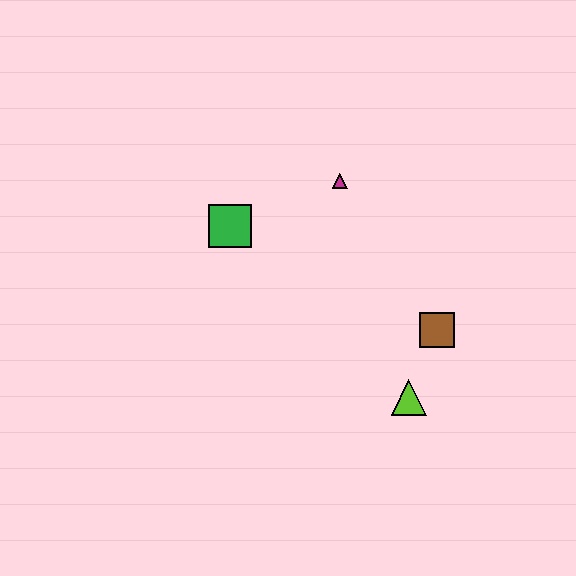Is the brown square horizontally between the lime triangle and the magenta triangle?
No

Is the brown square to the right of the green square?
Yes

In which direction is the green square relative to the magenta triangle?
The green square is to the left of the magenta triangle.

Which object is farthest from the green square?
The lime triangle is farthest from the green square.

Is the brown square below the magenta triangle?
Yes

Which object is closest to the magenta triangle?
The green square is closest to the magenta triangle.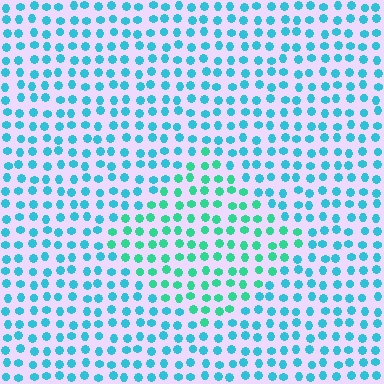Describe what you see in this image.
The image is filled with small cyan elements in a uniform arrangement. A diamond-shaped region is visible where the elements are tinted to a slightly different hue, forming a subtle color boundary.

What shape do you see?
I see a diamond.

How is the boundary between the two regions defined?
The boundary is defined purely by a slight shift in hue (about 33 degrees). Spacing, size, and orientation are identical on both sides.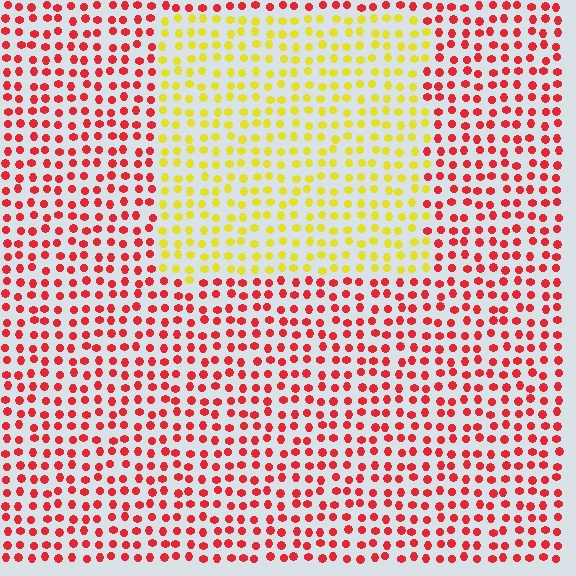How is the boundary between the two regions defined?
The boundary is defined purely by a slight shift in hue (about 64 degrees). Spacing, size, and orientation are identical on both sides.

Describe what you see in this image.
The image is filled with small red elements in a uniform arrangement. A rectangle-shaped region is visible where the elements are tinted to a slightly different hue, forming a subtle color boundary.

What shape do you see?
I see a rectangle.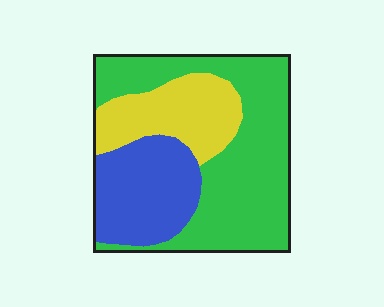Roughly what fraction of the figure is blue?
Blue takes up between a quarter and a half of the figure.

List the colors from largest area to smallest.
From largest to smallest: green, blue, yellow.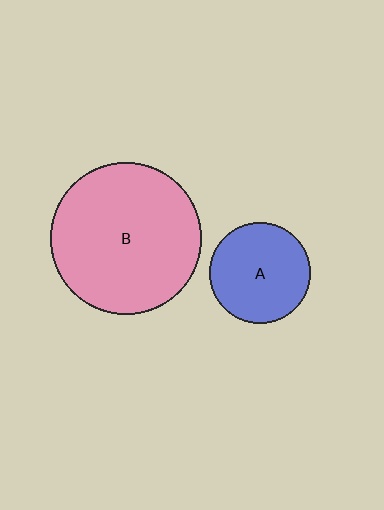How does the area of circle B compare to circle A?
Approximately 2.3 times.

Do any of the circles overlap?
No, none of the circles overlap.